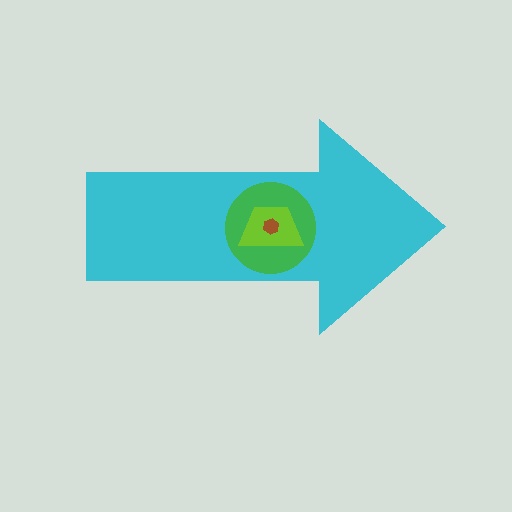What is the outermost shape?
The cyan arrow.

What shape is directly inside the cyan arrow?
The green circle.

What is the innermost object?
The brown hexagon.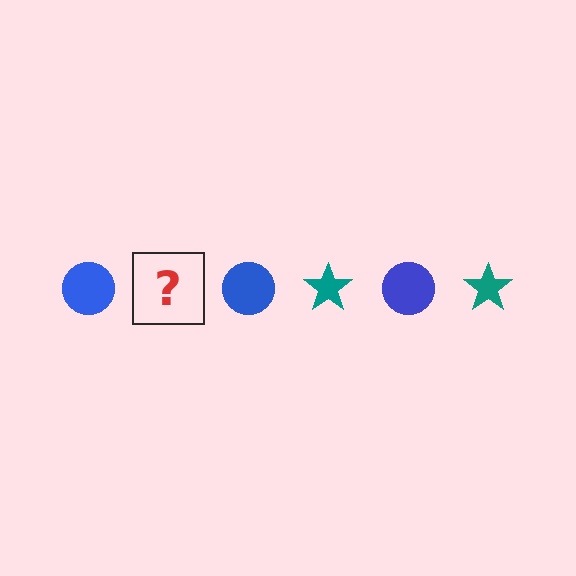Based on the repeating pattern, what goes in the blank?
The blank should be a teal star.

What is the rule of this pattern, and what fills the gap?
The rule is that the pattern alternates between blue circle and teal star. The gap should be filled with a teal star.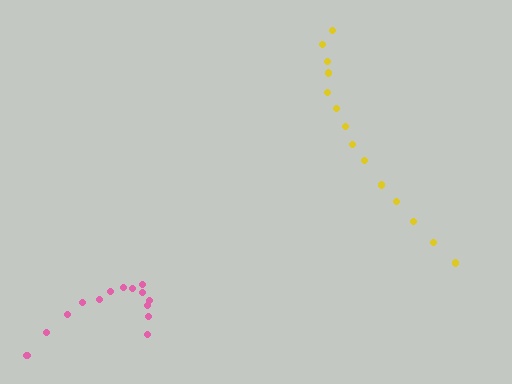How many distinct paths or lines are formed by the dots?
There are 2 distinct paths.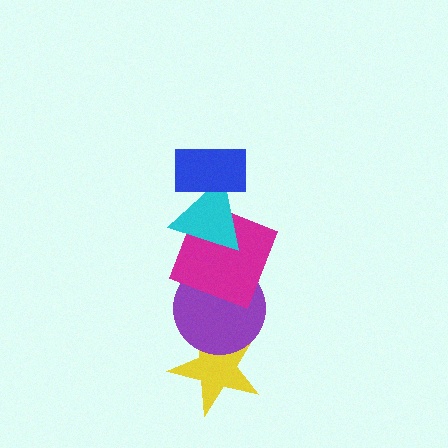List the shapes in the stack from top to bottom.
From top to bottom: the blue rectangle, the cyan triangle, the magenta square, the purple circle, the yellow star.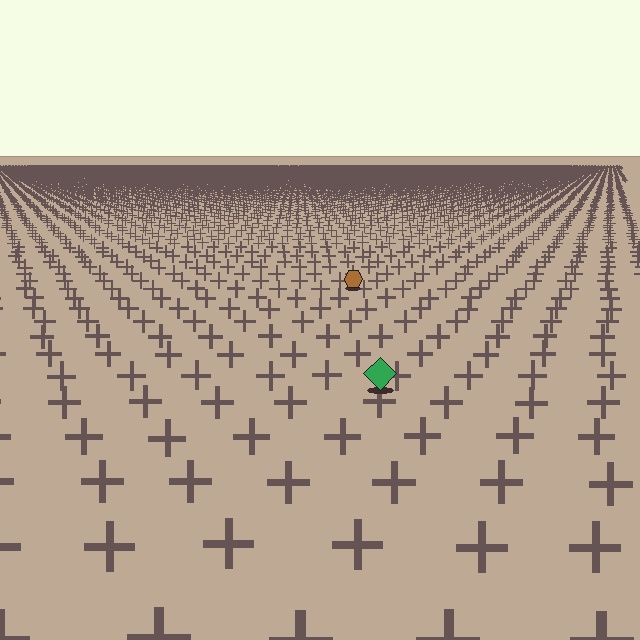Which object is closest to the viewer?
The green diamond is closest. The texture marks near it are larger and more spread out.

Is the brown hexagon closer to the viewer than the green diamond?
No. The green diamond is closer — you can tell from the texture gradient: the ground texture is coarser near it.